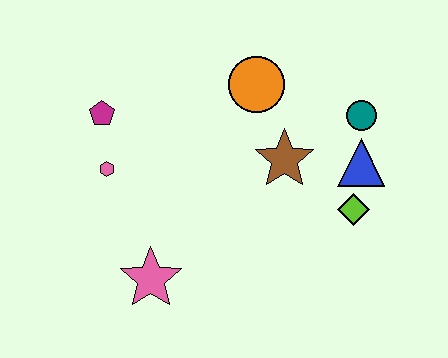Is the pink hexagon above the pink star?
Yes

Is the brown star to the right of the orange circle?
Yes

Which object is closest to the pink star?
The pink hexagon is closest to the pink star.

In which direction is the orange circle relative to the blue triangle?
The orange circle is to the left of the blue triangle.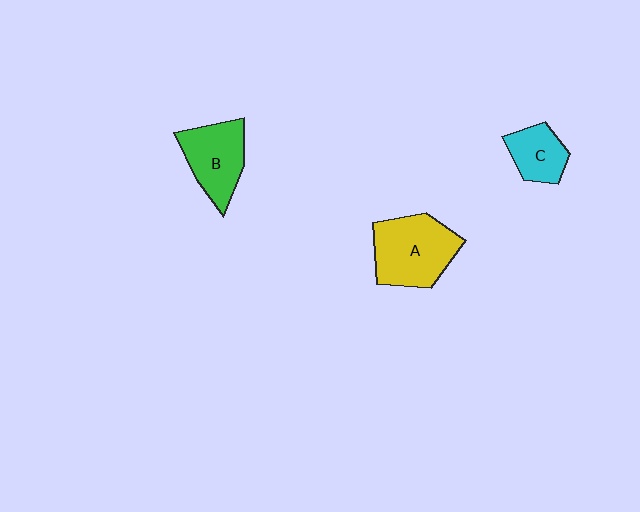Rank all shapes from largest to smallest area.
From largest to smallest: A (yellow), B (green), C (cyan).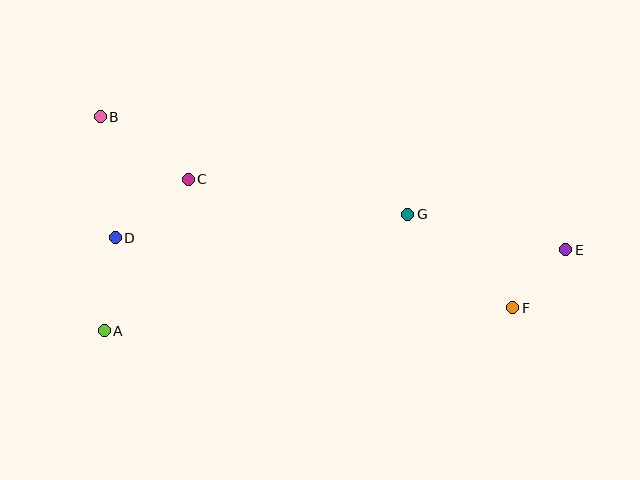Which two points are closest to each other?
Points E and F are closest to each other.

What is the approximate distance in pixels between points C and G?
The distance between C and G is approximately 222 pixels.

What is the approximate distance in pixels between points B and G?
The distance between B and G is approximately 322 pixels.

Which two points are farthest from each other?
Points B and E are farthest from each other.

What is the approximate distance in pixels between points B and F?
The distance between B and F is approximately 454 pixels.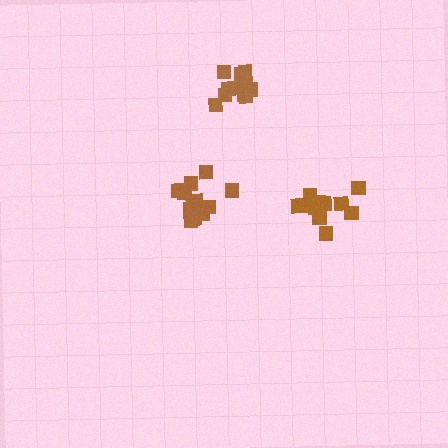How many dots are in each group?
Group 1: 17 dots, Group 2: 12 dots, Group 3: 14 dots (43 total).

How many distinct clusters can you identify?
There are 3 distinct clusters.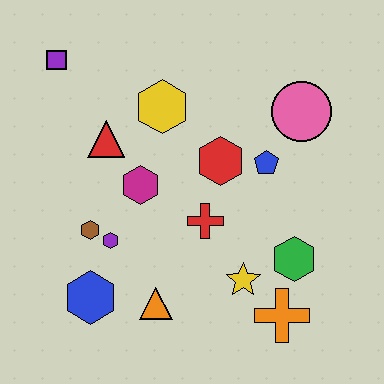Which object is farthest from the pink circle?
The blue hexagon is farthest from the pink circle.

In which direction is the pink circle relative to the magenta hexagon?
The pink circle is to the right of the magenta hexagon.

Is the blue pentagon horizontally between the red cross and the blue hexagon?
No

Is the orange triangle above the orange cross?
Yes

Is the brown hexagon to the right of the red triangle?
No